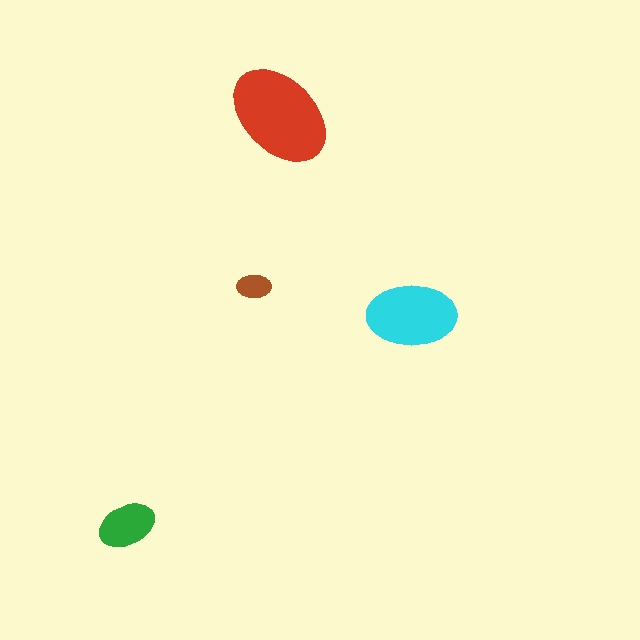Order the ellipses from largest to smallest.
the red one, the cyan one, the green one, the brown one.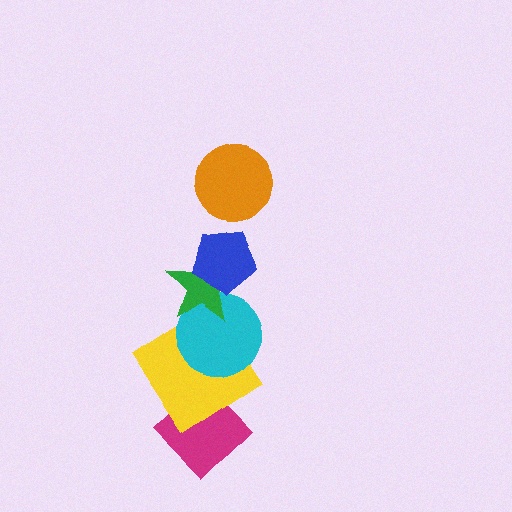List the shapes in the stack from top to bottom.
From top to bottom: the orange circle, the blue pentagon, the green star, the cyan circle, the yellow diamond, the magenta diamond.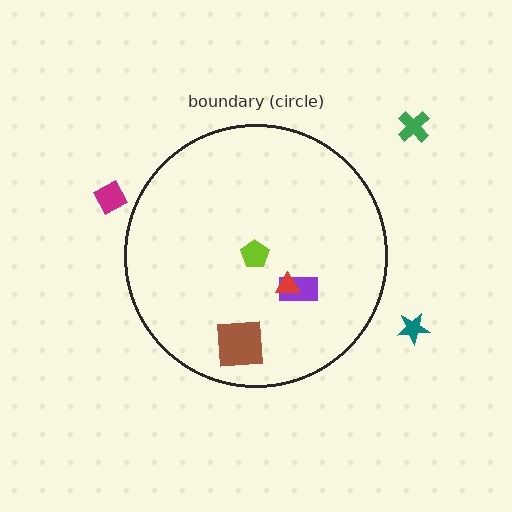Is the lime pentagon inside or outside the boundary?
Inside.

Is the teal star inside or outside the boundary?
Outside.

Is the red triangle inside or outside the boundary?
Inside.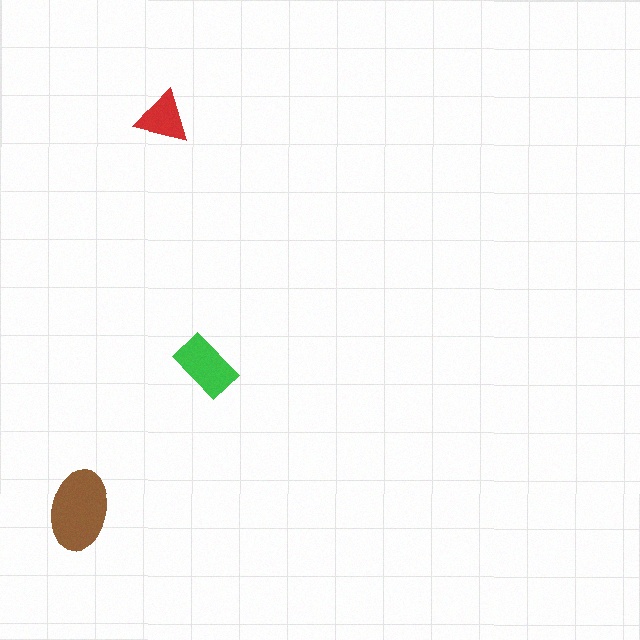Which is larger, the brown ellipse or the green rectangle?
The brown ellipse.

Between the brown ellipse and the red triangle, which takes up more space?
The brown ellipse.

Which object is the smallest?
The red triangle.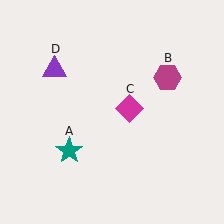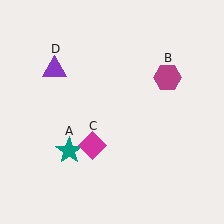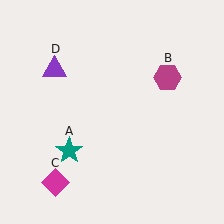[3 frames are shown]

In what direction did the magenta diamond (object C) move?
The magenta diamond (object C) moved down and to the left.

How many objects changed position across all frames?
1 object changed position: magenta diamond (object C).